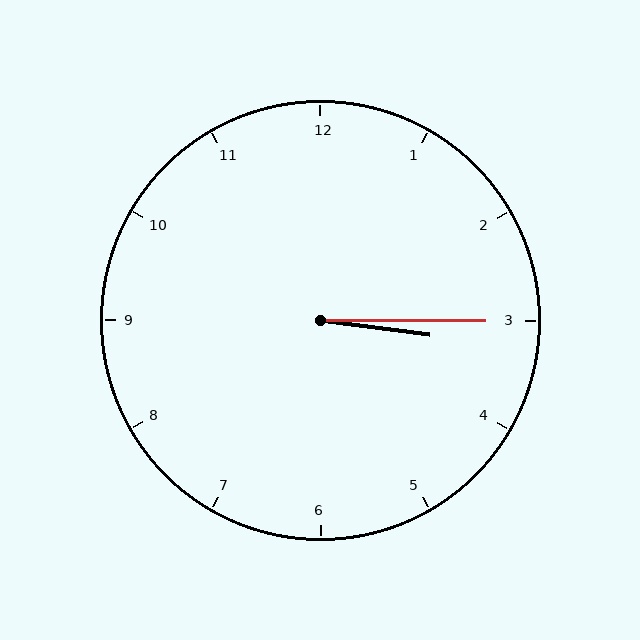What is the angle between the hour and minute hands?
Approximately 8 degrees.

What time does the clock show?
3:15.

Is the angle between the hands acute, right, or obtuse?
It is acute.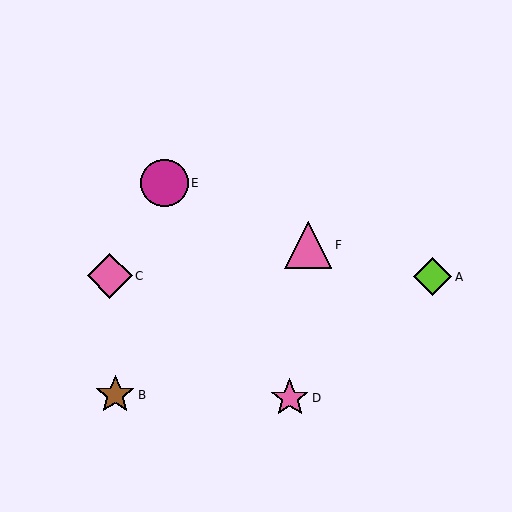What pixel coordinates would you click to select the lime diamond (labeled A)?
Click at (433, 277) to select the lime diamond A.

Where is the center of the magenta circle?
The center of the magenta circle is at (165, 183).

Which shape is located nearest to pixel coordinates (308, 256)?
The pink triangle (labeled F) at (308, 245) is nearest to that location.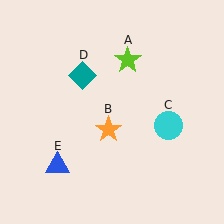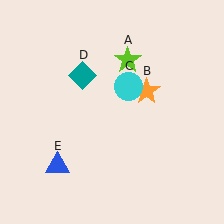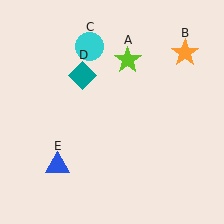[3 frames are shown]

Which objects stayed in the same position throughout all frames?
Lime star (object A) and teal diamond (object D) and blue triangle (object E) remained stationary.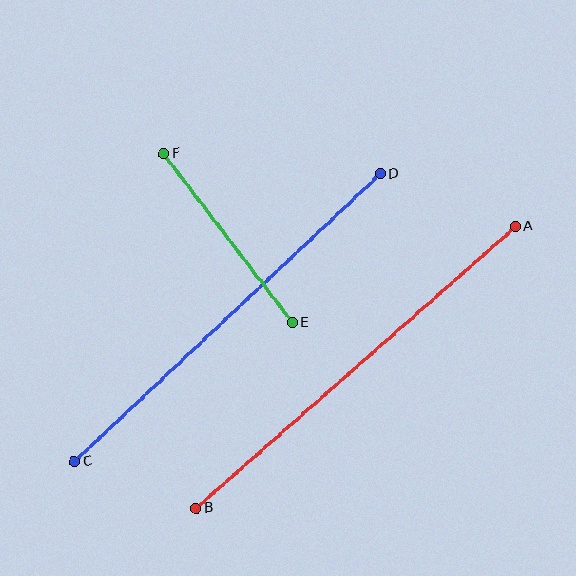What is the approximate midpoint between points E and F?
The midpoint is at approximately (228, 238) pixels.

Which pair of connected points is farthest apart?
Points A and B are farthest apart.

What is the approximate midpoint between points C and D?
The midpoint is at approximately (227, 318) pixels.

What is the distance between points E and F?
The distance is approximately 212 pixels.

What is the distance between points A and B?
The distance is approximately 426 pixels.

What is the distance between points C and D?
The distance is approximately 420 pixels.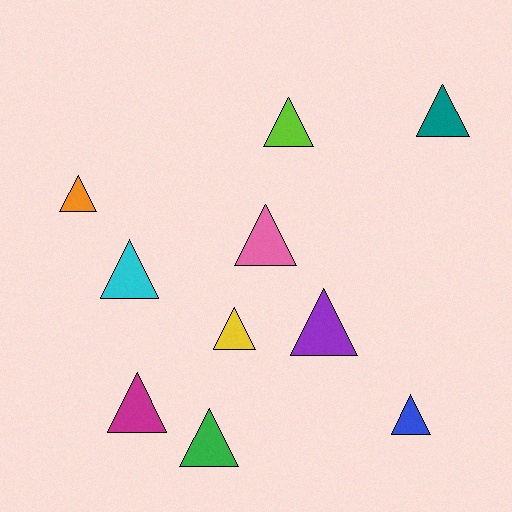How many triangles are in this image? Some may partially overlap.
There are 10 triangles.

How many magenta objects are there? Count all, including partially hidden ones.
There is 1 magenta object.